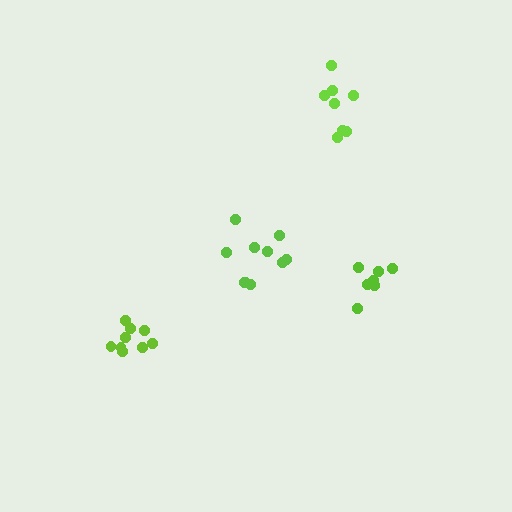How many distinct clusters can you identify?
There are 4 distinct clusters.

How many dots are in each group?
Group 1: 9 dots, Group 2: 8 dots, Group 3: 10 dots, Group 4: 8 dots (35 total).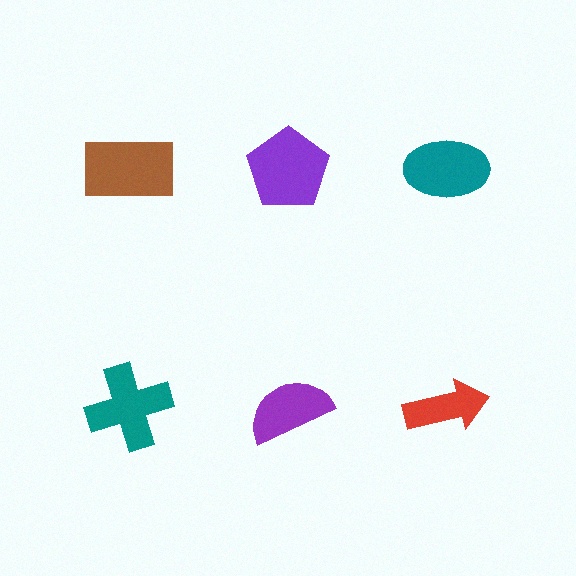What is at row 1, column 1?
A brown rectangle.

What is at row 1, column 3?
A teal ellipse.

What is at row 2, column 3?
A red arrow.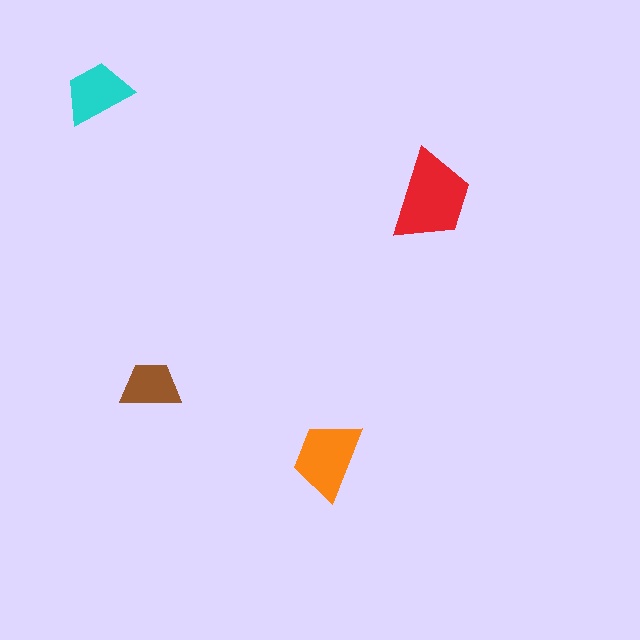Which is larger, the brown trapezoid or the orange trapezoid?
The orange one.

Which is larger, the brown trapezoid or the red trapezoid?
The red one.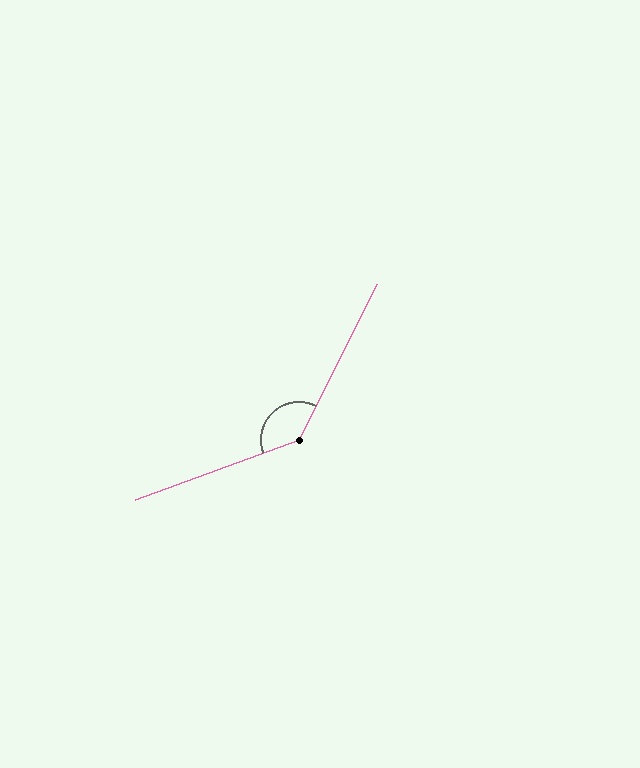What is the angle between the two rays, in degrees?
Approximately 137 degrees.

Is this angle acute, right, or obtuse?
It is obtuse.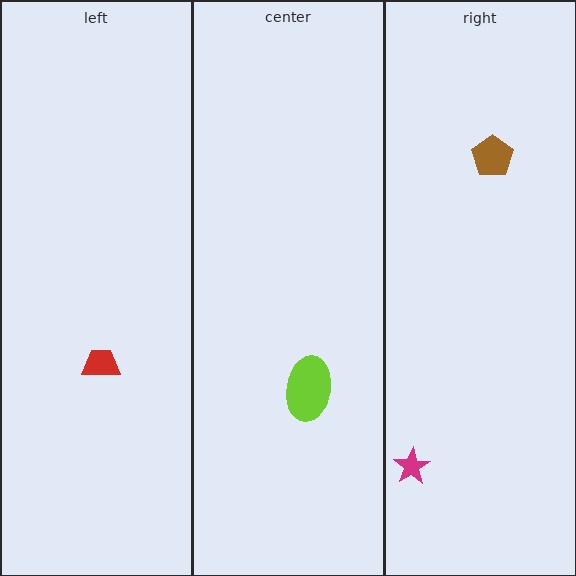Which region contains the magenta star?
The right region.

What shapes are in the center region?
The lime ellipse.